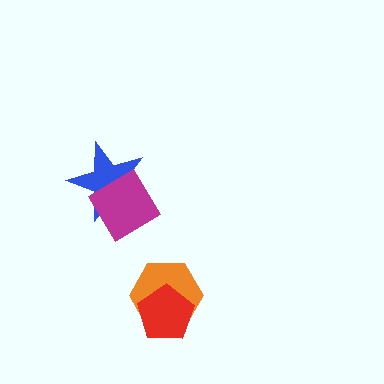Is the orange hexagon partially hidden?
Yes, it is partially covered by another shape.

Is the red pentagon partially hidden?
No, no other shape covers it.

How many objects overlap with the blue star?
1 object overlaps with the blue star.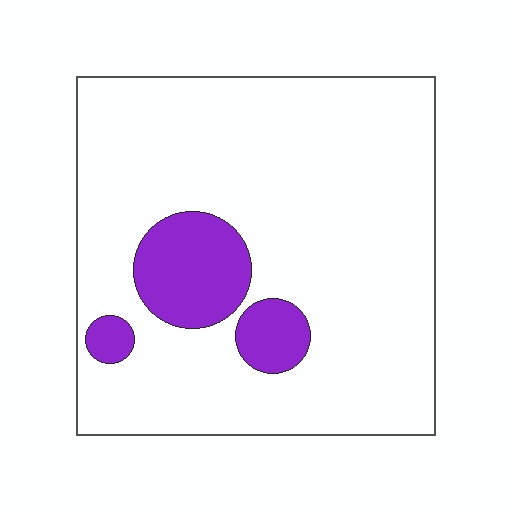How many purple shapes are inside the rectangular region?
3.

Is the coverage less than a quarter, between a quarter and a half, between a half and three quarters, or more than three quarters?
Less than a quarter.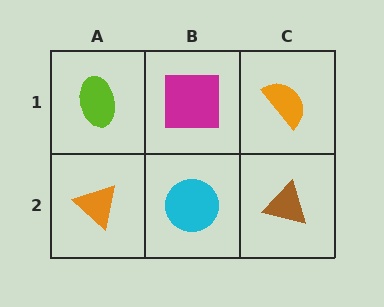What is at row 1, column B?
A magenta square.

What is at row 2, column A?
An orange triangle.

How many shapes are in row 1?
3 shapes.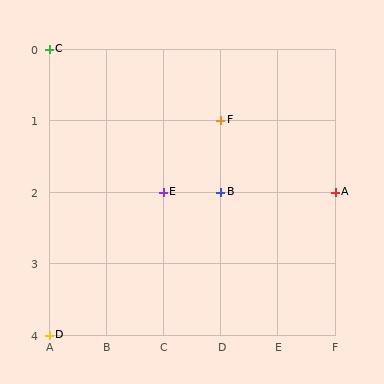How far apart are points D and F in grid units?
Points D and F are 3 columns and 3 rows apart (about 4.2 grid units diagonally).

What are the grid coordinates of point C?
Point C is at grid coordinates (A, 0).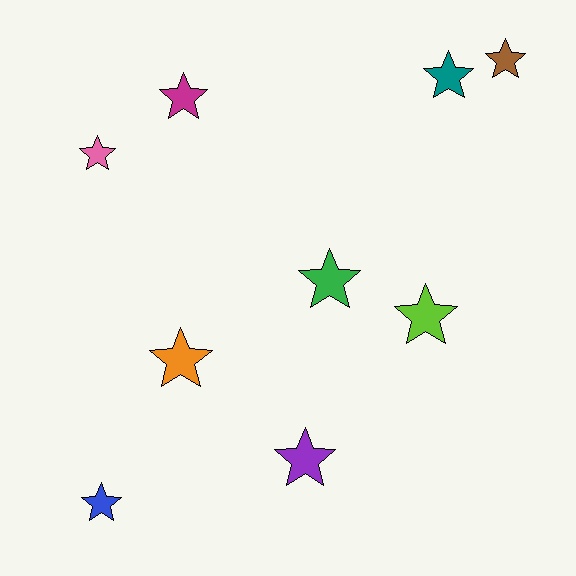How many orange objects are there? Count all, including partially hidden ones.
There is 1 orange object.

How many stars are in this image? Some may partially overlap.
There are 9 stars.